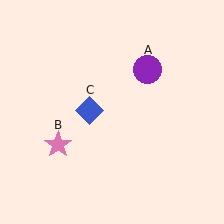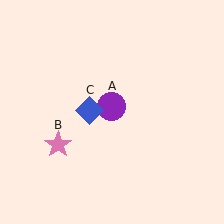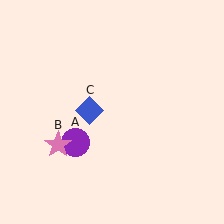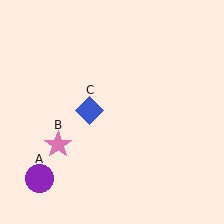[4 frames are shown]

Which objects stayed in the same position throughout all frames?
Pink star (object B) and blue diamond (object C) remained stationary.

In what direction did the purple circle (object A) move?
The purple circle (object A) moved down and to the left.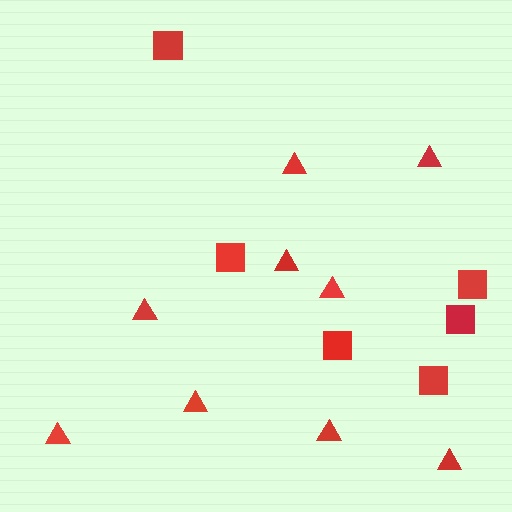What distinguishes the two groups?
There are 2 groups: one group of squares (6) and one group of triangles (9).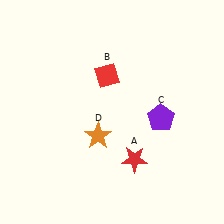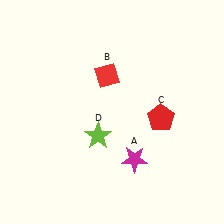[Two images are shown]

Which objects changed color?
A changed from red to magenta. C changed from purple to red. D changed from orange to lime.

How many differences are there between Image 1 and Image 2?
There are 3 differences between the two images.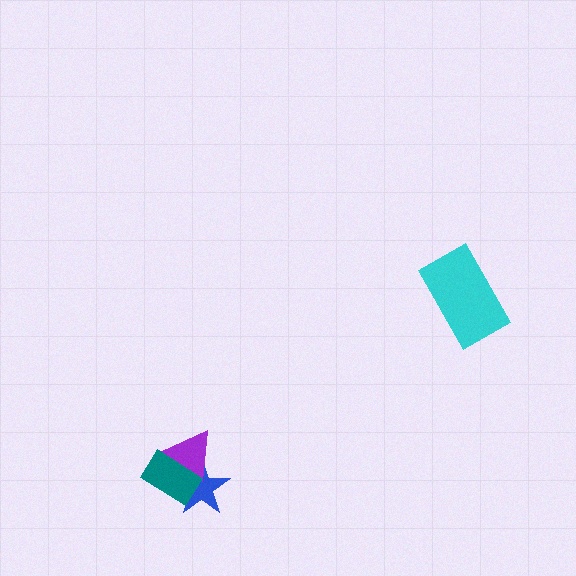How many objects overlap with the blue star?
2 objects overlap with the blue star.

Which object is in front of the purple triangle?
The teal rectangle is in front of the purple triangle.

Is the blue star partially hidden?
Yes, it is partially covered by another shape.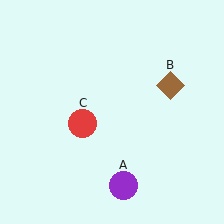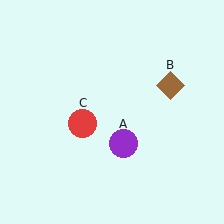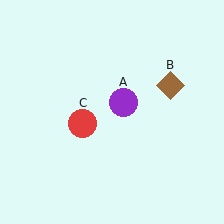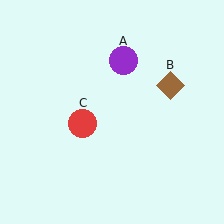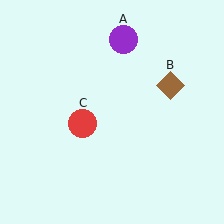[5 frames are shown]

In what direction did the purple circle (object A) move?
The purple circle (object A) moved up.